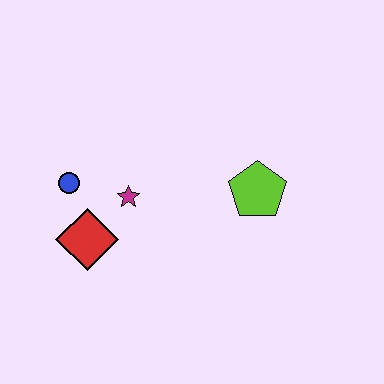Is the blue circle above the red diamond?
Yes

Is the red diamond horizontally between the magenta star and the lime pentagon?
No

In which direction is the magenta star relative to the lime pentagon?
The magenta star is to the left of the lime pentagon.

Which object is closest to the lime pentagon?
The magenta star is closest to the lime pentagon.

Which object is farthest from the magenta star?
The lime pentagon is farthest from the magenta star.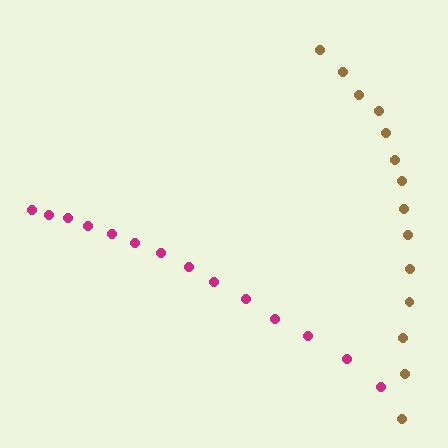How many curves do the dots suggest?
There are 2 distinct paths.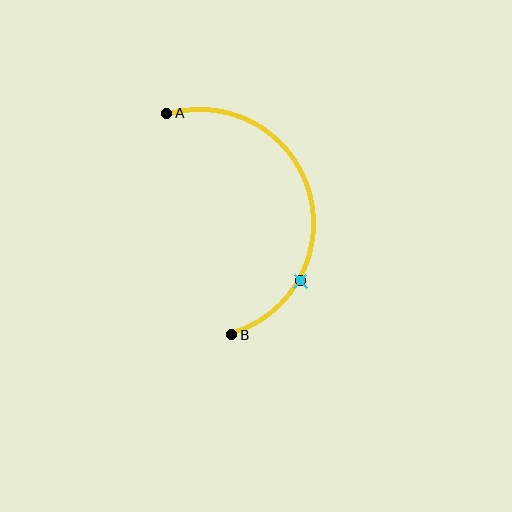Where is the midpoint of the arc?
The arc midpoint is the point on the curve farthest from the straight line joining A and B. It sits to the right of that line.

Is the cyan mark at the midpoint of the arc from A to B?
No. The cyan mark lies on the arc but is closer to endpoint B. The arc midpoint would be at the point on the curve equidistant along the arc from both A and B.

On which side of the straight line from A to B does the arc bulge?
The arc bulges to the right of the straight line connecting A and B.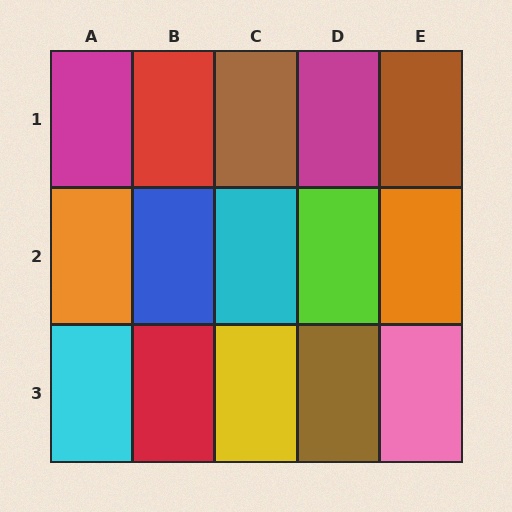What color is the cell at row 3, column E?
Pink.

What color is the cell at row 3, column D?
Brown.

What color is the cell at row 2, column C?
Cyan.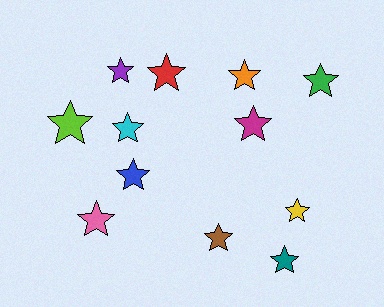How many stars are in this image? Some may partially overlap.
There are 12 stars.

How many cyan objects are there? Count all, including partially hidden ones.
There is 1 cyan object.